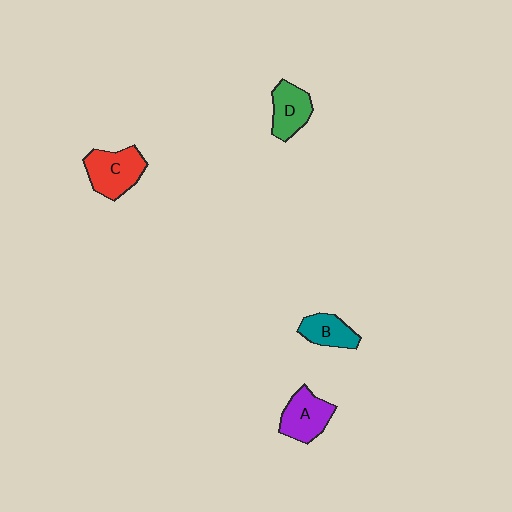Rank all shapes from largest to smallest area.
From largest to smallest: C (red), A (purple), D (green), B (teal).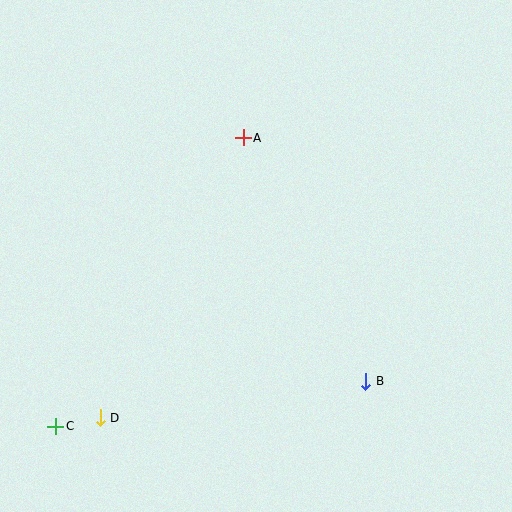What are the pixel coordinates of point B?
Point B is at (366, 381).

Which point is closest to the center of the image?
Point A at (243, 138) is closest to the center.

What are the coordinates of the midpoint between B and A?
The midpoint between B and A is at (304, 260).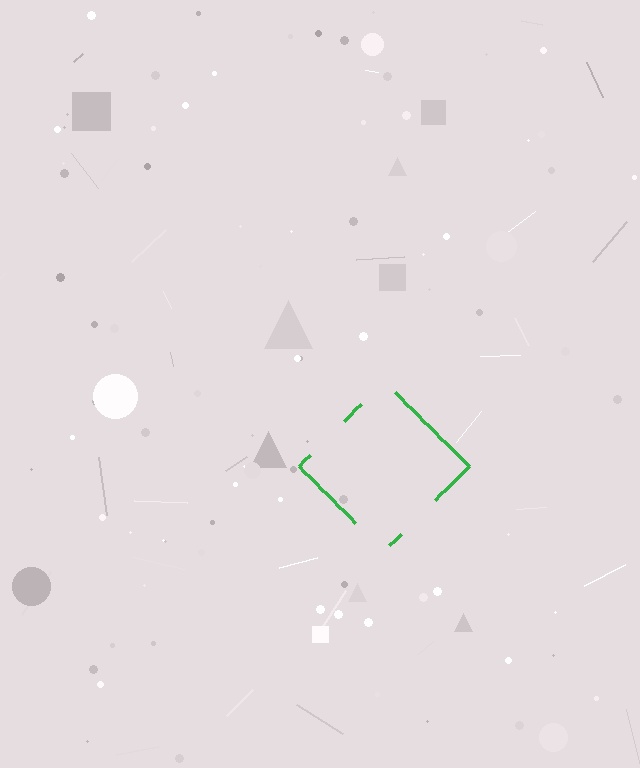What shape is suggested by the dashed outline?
The dashed outline suggests a diamond.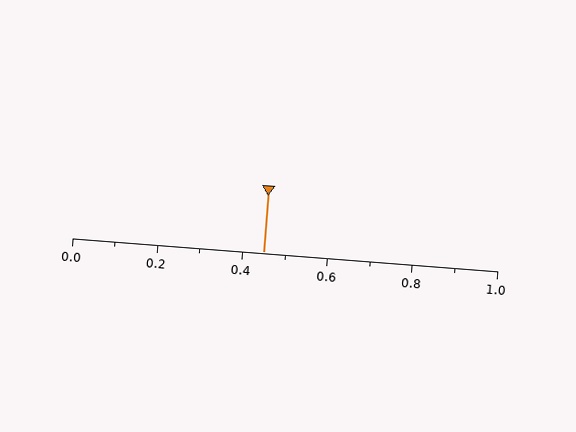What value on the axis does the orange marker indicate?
The marker indicates approximately 0.45.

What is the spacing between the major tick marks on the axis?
The major ticks are spaced 0.2 apart.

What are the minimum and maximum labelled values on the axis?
The axis runs from 0.0 to 1.0.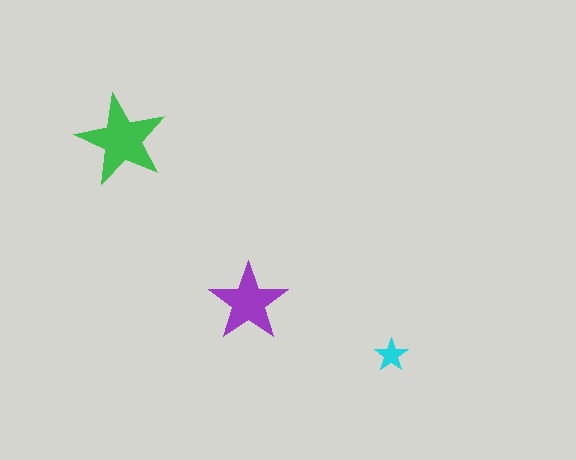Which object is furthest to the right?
The cyan star is rightmost.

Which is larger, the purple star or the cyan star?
The purple one.